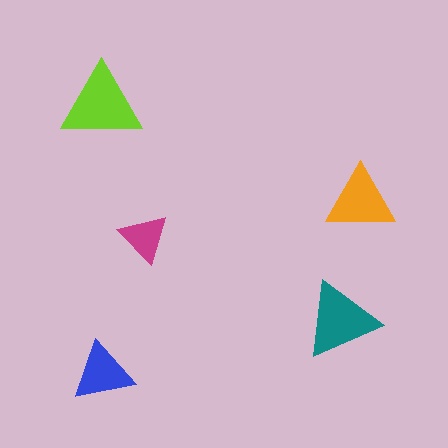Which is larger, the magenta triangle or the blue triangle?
The blue one.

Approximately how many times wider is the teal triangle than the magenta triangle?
About 1.5 times wider.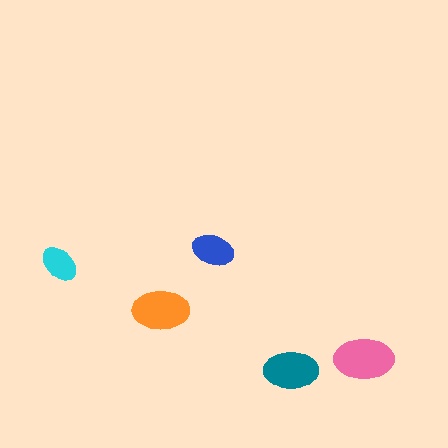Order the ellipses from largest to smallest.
the pink one, the orange one, the teal one, the blue one, the cyan one.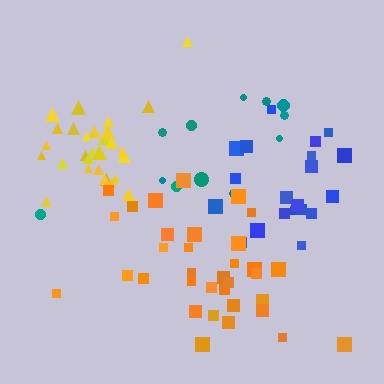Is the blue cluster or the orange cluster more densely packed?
Blue.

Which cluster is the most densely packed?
Yellow.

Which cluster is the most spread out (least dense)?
Teal.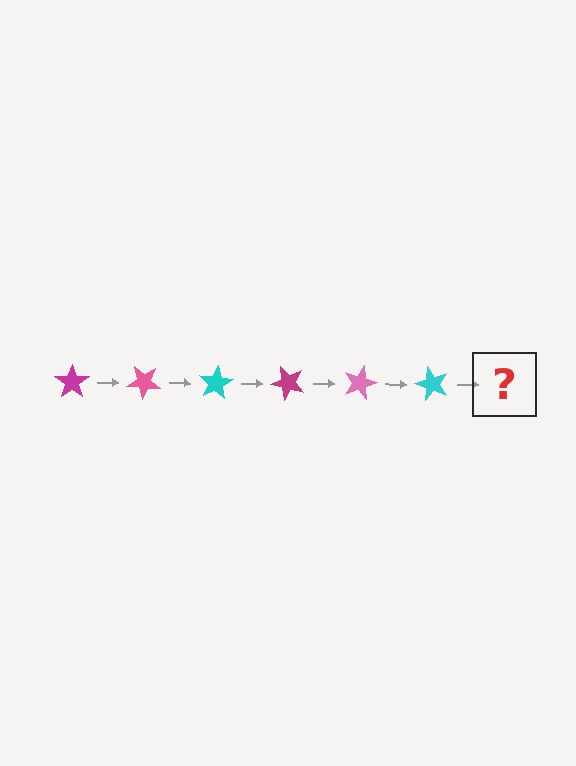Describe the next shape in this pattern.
It should be a magenta star, rotated 240 degrees from the start.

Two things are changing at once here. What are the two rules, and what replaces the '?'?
The two rules are that it rotates 40 degrees each step and the color cycles through magenta, pink, and cyan. The '?' should be a magenta star, rotated 240 degrees from the start.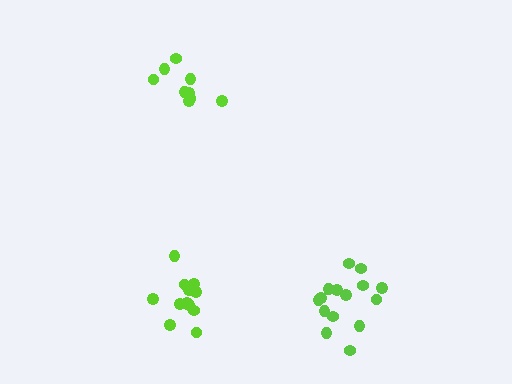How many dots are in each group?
Group 1: 9 dots, Group 2: 12 dots, Group 3: 15 dots (36 total).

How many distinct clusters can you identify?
There are 3 distinct clusters.